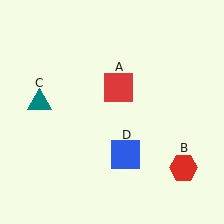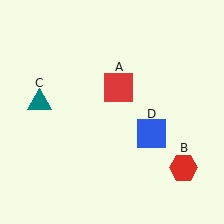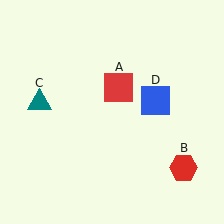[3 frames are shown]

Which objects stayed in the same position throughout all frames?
Red square (object A) and red hexagon (object B) and teal triangle (object C) remained stationary.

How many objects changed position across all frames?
1 object changed position: blue square (object D).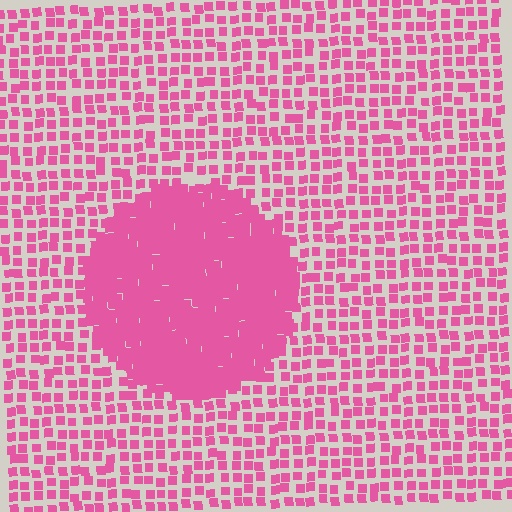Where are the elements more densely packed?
The elements are more densely packed inside the circle boundary.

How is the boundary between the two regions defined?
The boundary is defined by a change in element density (approximately 2.6x ratio). All elements are the same color, size, and shape.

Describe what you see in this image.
The image contains small pink elements arranged at two different densities. A circle-shaped region is visible where the elements are more densely packed than the surrounding area.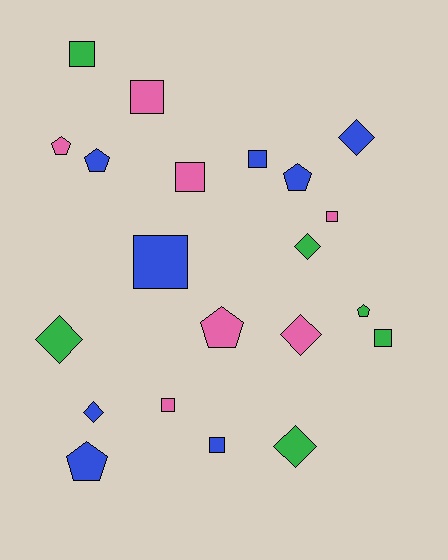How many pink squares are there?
There are 4 pink squares.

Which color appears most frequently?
Blue, with 8 objects.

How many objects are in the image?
There are 21 objects.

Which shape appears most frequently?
Square, with 9 objects.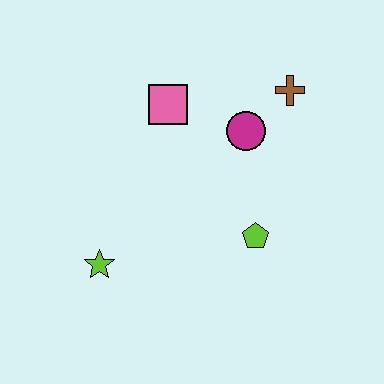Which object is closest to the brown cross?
The magenta circle is closest to the brown cross.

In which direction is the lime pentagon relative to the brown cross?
The lime pentagon is below the brown cross.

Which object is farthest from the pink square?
The lime star is farthest from the pink square.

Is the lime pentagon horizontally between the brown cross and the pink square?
Yes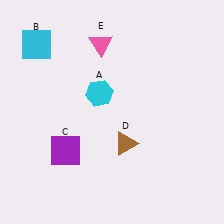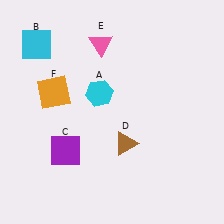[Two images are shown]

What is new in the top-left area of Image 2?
An orange square (F) was added in the top-left area of Image 2.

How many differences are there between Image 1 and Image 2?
There is 1 difference between the two images.